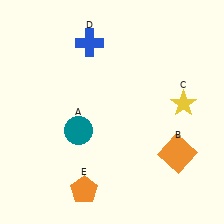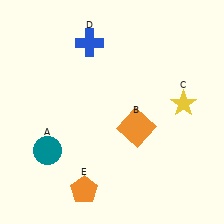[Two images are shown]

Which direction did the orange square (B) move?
The orange square (B) moved left.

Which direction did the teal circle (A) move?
The teal circle (A) moved left.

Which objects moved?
The objects that moved are: the teal circle (A), the orange square (B).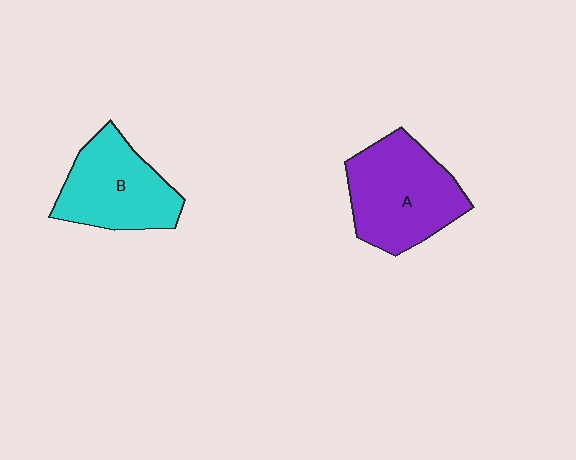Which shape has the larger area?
Shape A (purple).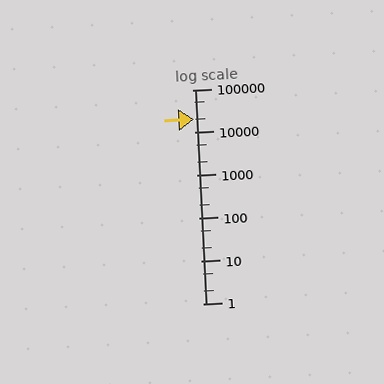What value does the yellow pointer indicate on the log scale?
The pointer indicates approximately 20000.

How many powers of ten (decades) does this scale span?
The scale spans 5 decades, from 1 to 100000.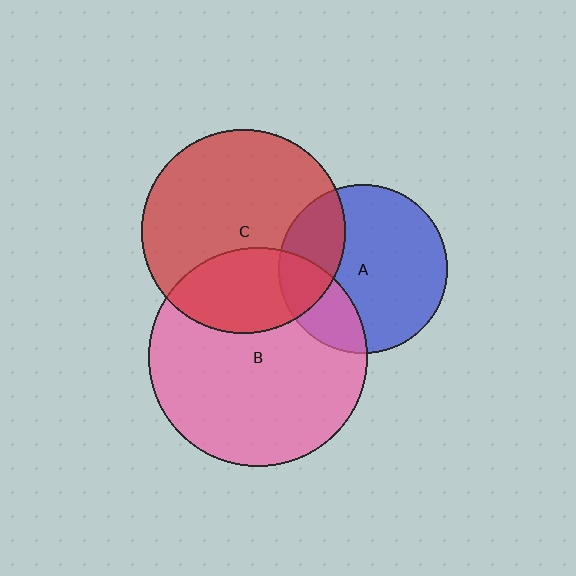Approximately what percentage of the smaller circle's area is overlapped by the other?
Approximately 30%.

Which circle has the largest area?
Circle B (pink).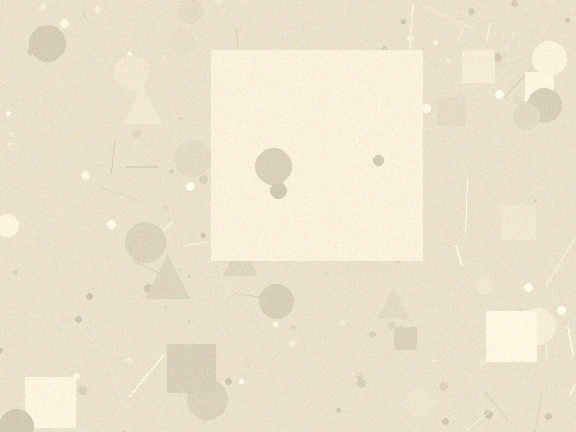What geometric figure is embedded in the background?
A square is embedded in the background.